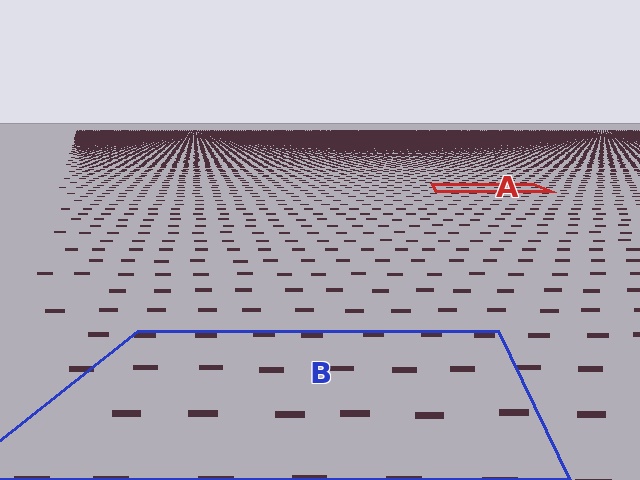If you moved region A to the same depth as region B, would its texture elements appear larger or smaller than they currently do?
They would appear larger. At a closer depth, the same texture elements are projected at a bigger on-screen size.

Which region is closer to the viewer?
Region B is closer. The texture elements there are larger and more spread out.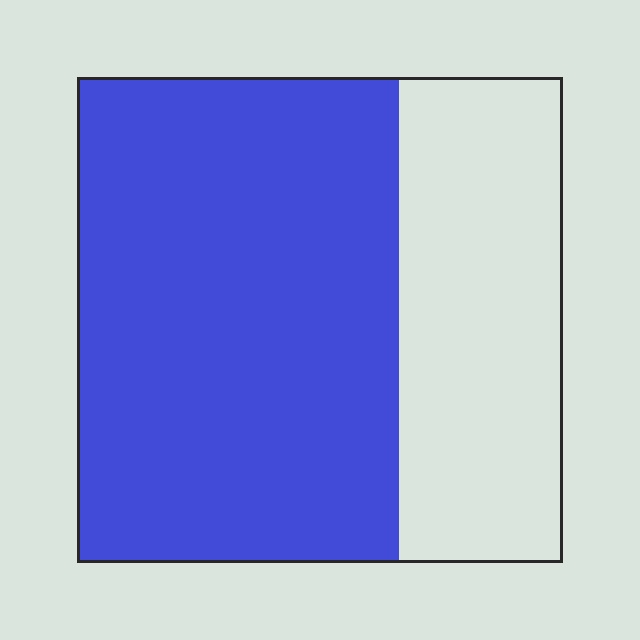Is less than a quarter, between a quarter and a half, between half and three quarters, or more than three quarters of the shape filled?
Between half and three quarters.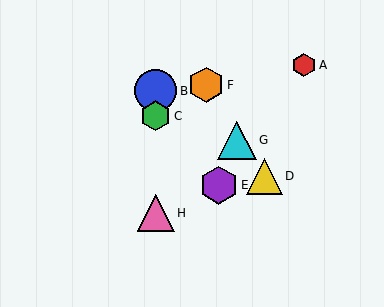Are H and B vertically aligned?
Yes, both are at x≈156.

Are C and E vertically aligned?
No, C is at x≈156 and E is at x≈219.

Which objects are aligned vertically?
Objects B, C, H are aligned vertically.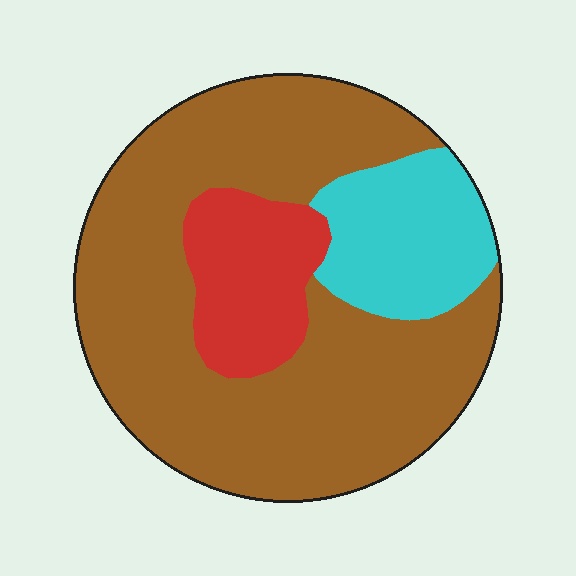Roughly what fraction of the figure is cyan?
Cyan covers around 15% of the figure.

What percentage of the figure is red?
Red takes up about one sixth (1/6) of the figure.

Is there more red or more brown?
Brown.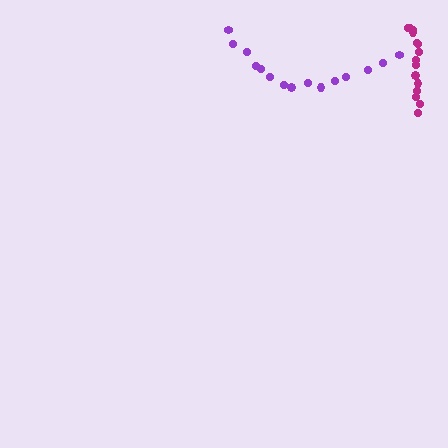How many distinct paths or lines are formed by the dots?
There are 2 distinct paths.